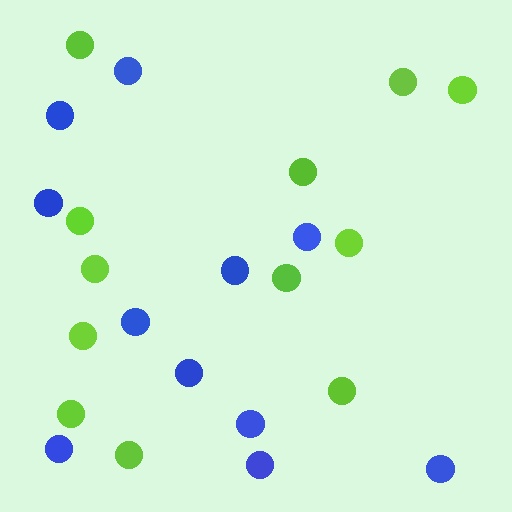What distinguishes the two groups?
There are 2 groups: one group of blue circles (11) and one group of lime circles (12).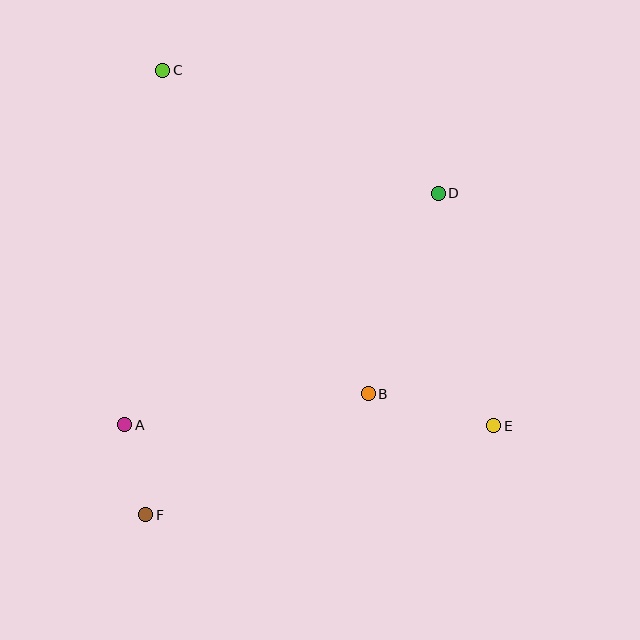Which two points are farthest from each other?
Points C and E are farthest from each other.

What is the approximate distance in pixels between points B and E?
The distance between B and E is approximately 130 pixels.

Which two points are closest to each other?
Points A and F are closest to each other.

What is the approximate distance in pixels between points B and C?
The distance between B and C is approximately 383 pixels.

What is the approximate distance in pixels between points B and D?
The distance between B and D is approximately 213 pixels.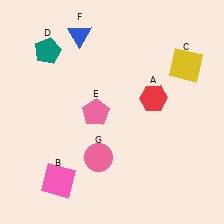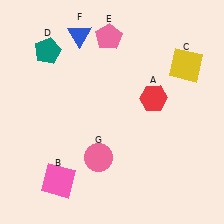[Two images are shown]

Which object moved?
The pink pentagon (E) moved up.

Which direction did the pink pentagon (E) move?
The pink pentagon (E) moved up.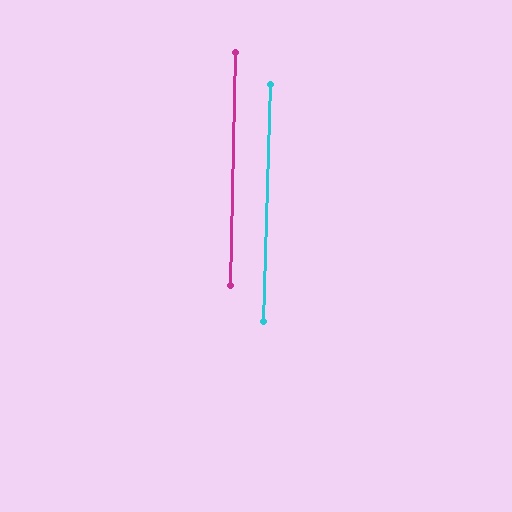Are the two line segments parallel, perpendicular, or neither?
Parallel — their directions differ by only 0.5°.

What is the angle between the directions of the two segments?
Approximately 0 degrees.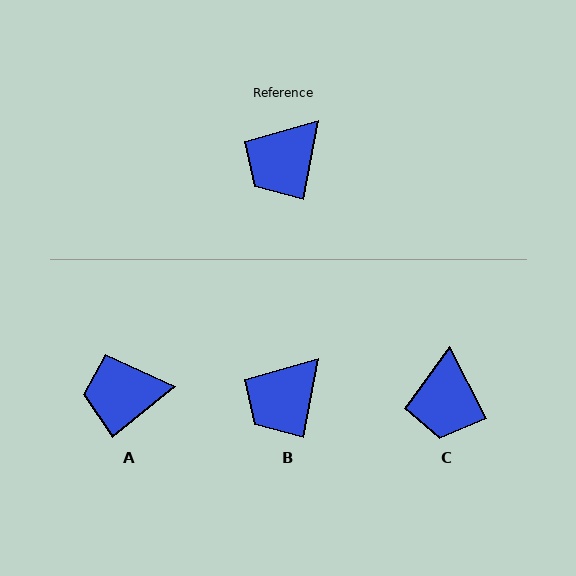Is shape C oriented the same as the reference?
No, it is off by about 38 degrees.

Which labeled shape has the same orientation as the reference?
B.